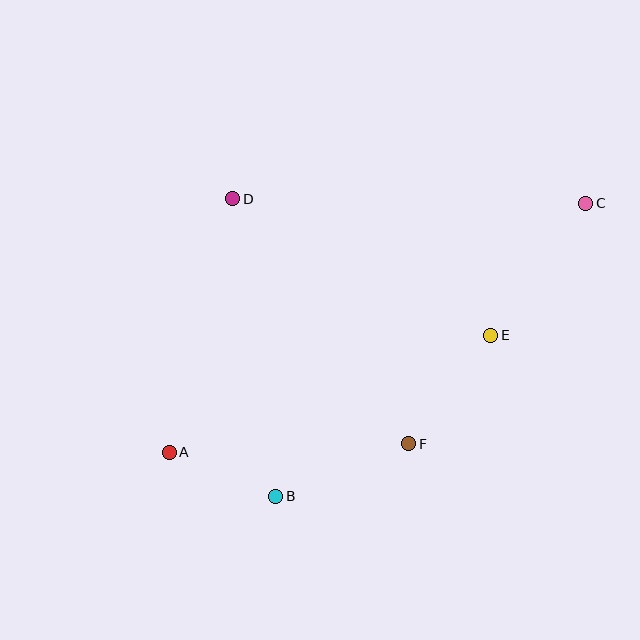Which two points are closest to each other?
Points A and B are closest to each other.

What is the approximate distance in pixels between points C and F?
The distance between C and F is approximately 299 pixels.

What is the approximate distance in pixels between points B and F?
The distance between B and F is approximately 143 pixels.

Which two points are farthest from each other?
Points A and C are farthest from each other.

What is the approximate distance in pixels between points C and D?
The distance between C and D is approximately 353 pixels.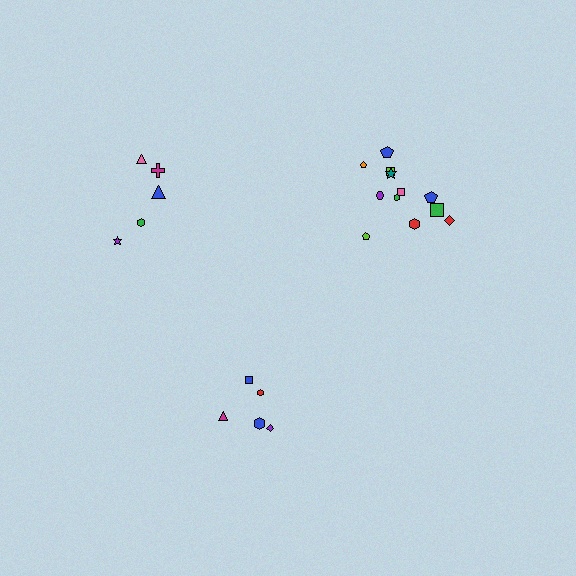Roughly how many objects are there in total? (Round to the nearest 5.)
Roughly 20 objects in total.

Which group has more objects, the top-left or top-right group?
The top-right group.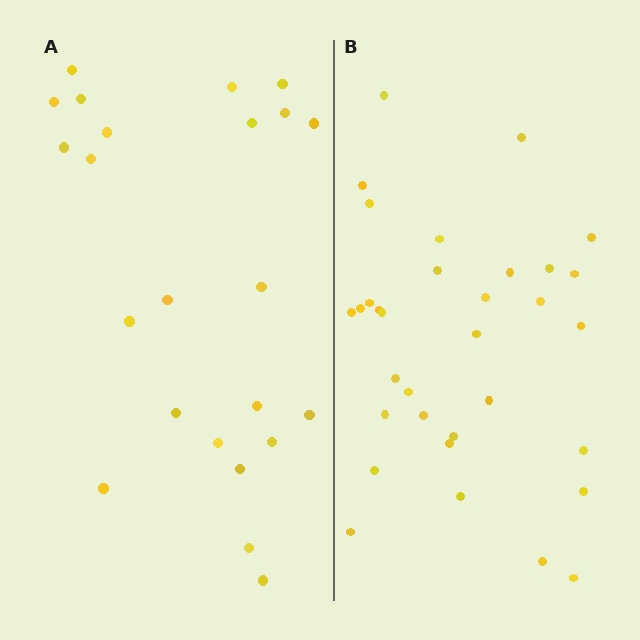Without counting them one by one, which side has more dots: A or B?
Region B (the right region) has more dots.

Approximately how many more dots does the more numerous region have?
Region B has roughly 10 or so more dots than region A.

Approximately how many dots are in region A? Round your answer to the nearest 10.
About 20 dots. (The exact count is 23, which rounds to 20.)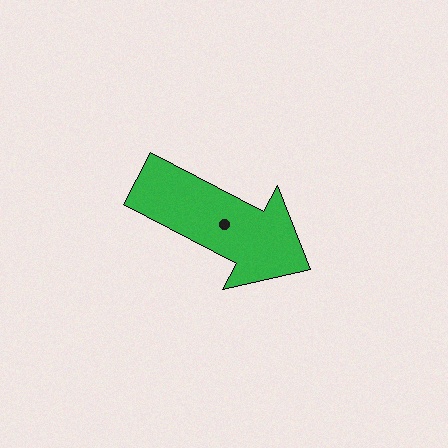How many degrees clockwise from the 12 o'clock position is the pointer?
Approximately 118 degrees.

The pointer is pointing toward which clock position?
Roughly 4 o'clock.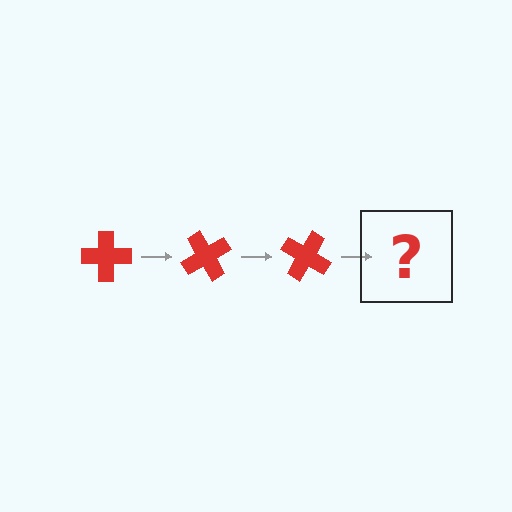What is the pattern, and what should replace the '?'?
The pattern is that the cross rotates 60 degrees each step. The '?' should be a red cross rotated 180 degrees.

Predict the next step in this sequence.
The next step is a red cross rotated 180 degrees.